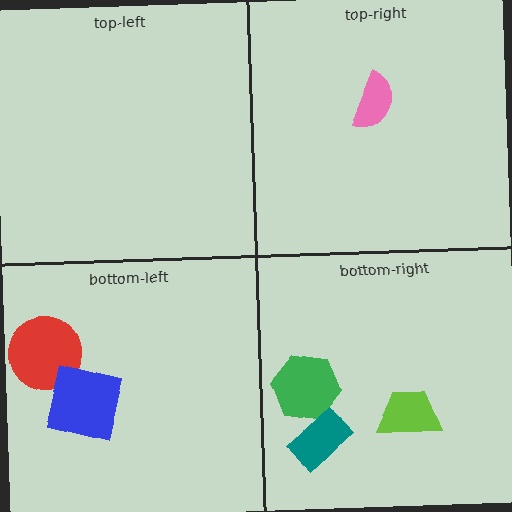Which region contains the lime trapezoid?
The bottom-right region.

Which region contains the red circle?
The bottom-left region.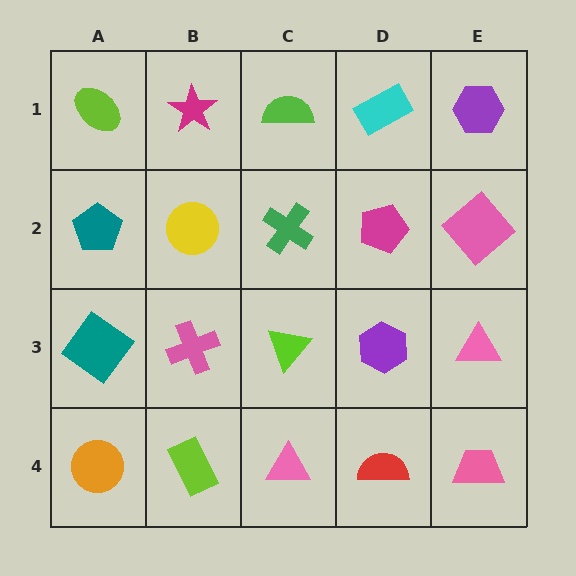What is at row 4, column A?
An orange circle.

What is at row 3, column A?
A teal diamond.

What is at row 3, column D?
A purple hexagon.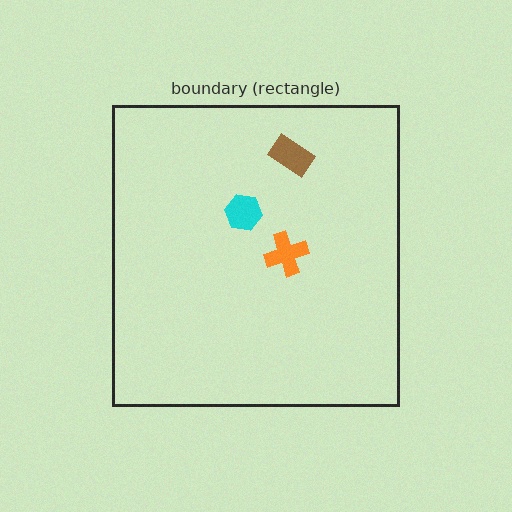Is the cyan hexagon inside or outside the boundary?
Inside.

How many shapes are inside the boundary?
3 inside, 0 outside.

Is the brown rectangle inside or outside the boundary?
Inside.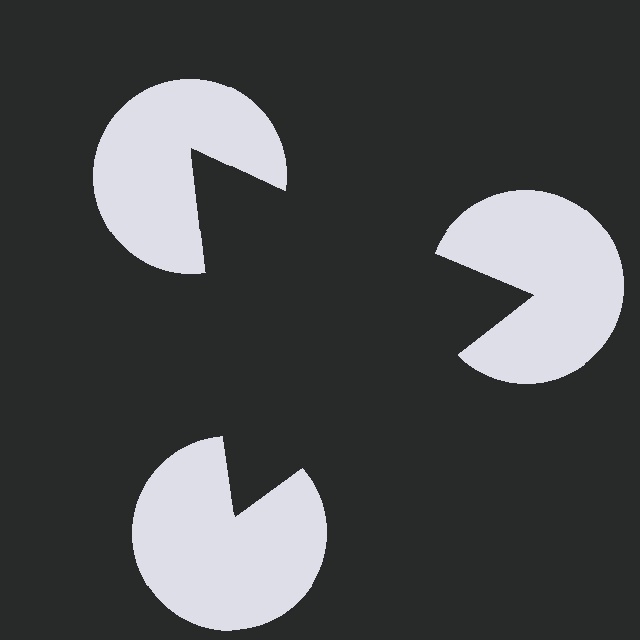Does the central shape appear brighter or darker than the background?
It typically appears slightly darker than the background, even though no actual brightness change is drawn.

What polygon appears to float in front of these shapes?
An illusory triangle — its edges are inferred from the aligned wedge cuts in the pac-man discs, not physically drawn.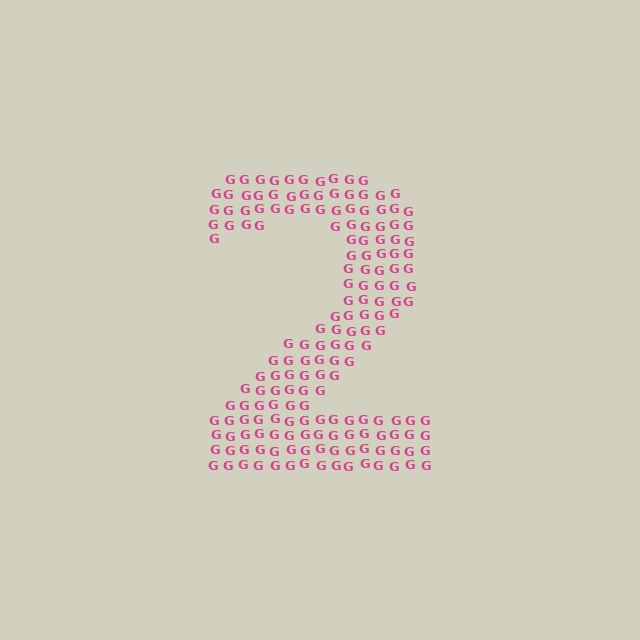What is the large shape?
The large shape is the digit 2.